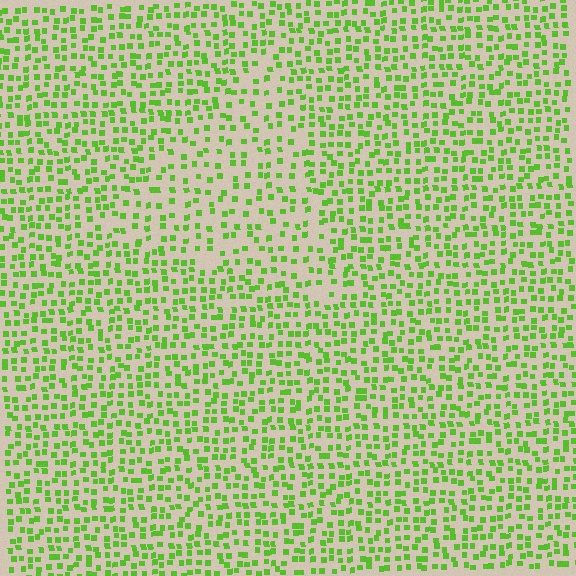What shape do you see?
I see a triangle.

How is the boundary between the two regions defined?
The boundary is defined by a change in element density (approximately 1.7x ratio). All elements are the same color, size, and shape.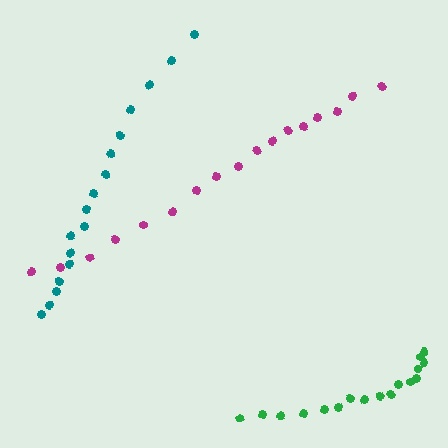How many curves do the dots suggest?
There are 3 distinct paths.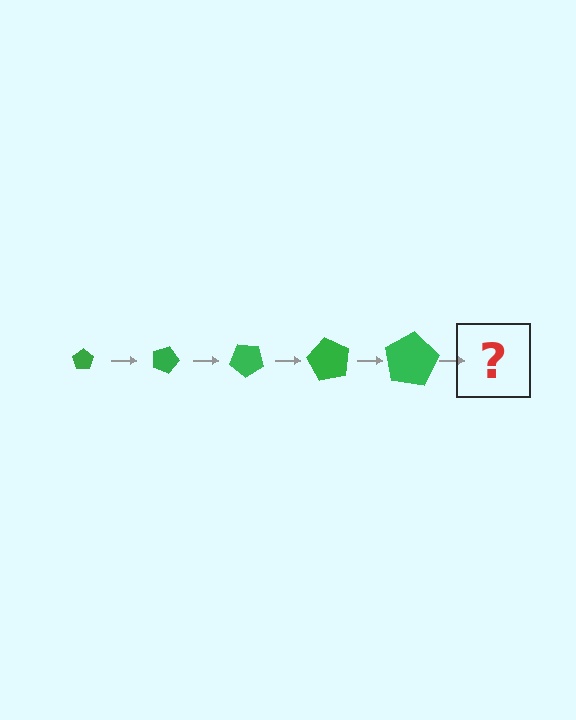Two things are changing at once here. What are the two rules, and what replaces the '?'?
The two rules are that the pentagon grows larger each step and it rotates 20 degrees each step. The '?' should be a pentagon, larger than the previous one and rotated 100 degrees from the start.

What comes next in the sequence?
The next element should be a pentagon, larger than the previous one and rotated 100 degrees from the start.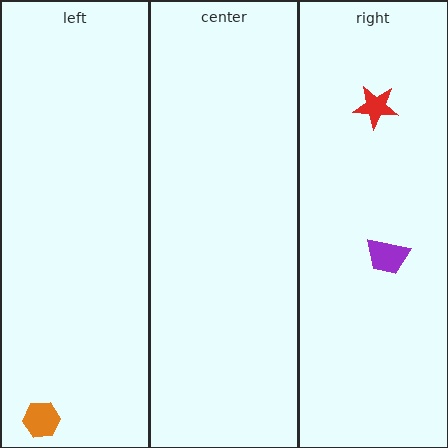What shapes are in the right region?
The red star, the purple trapezoid.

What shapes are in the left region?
The orange hexagon.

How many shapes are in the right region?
2.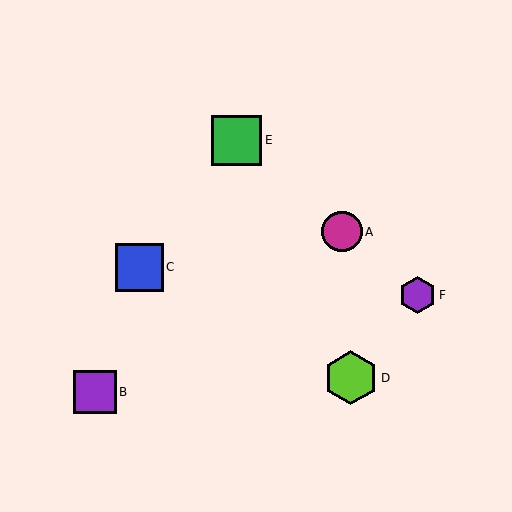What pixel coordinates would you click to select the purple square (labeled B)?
Click at (95, 392) to select the purple square B.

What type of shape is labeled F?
Shape F is a purple hexagon.